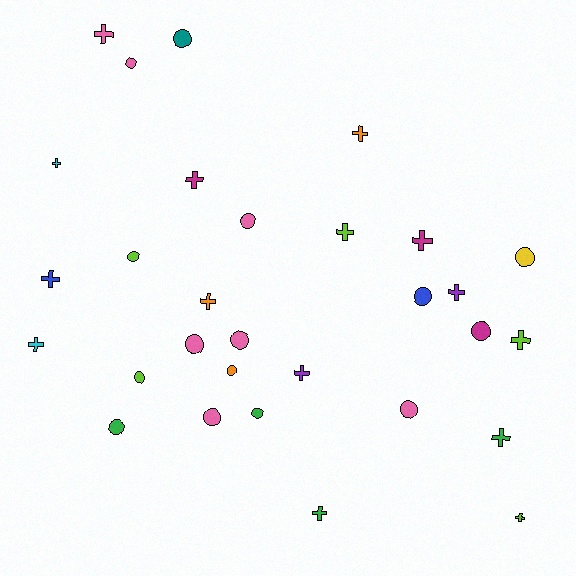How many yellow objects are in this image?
There is 1 yellow object.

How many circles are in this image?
There are 15 circles.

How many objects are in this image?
There are 30 objects.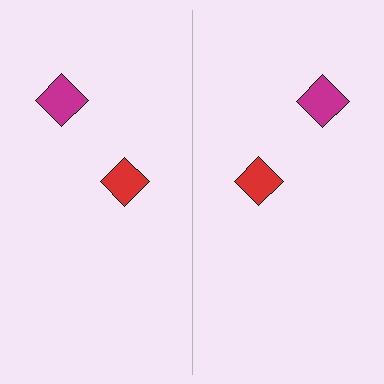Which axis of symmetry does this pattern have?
The pattern has a vertical axis of symmetry running through the center of the image.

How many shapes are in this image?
There are 4 shapes in this image.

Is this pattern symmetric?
Yes, this pattern has bilateral (reflection) symmetry.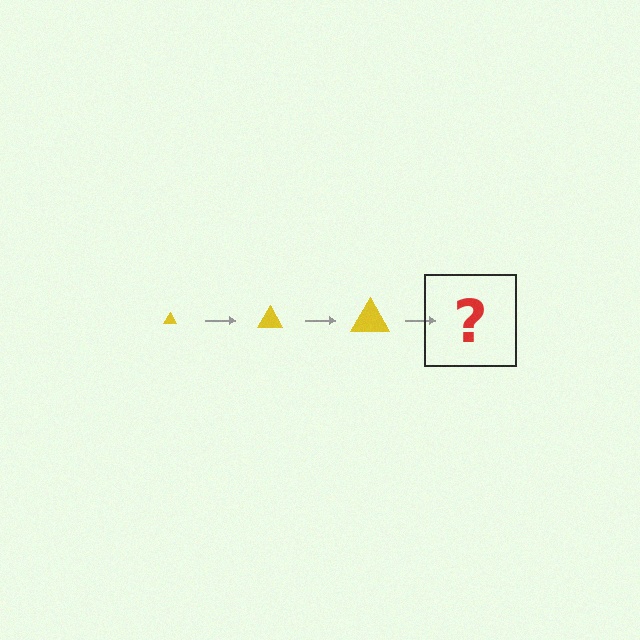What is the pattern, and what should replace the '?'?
The pattern is that the triangle gets progressively larger each step. The '?' should be a yellow triangle, larger than the previous one.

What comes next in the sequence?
The next element should be a yellow triangle, larger than the previous one.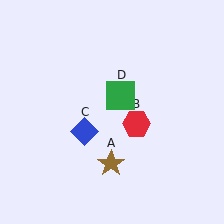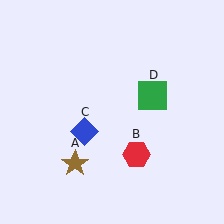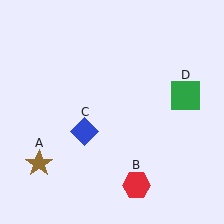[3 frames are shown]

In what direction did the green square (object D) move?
The green square (object D) moved right.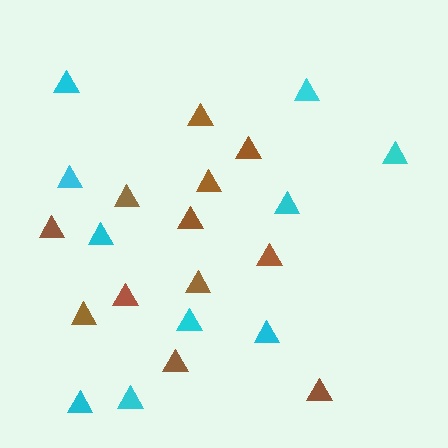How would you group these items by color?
There are 2 groups: one group of brown triangles (12) and one group of cyan triangles (10).